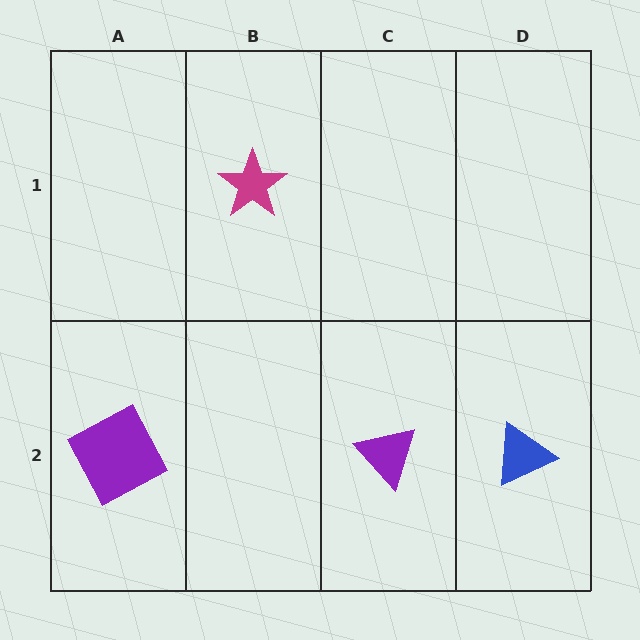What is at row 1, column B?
A magenta star.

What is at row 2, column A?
A purple square.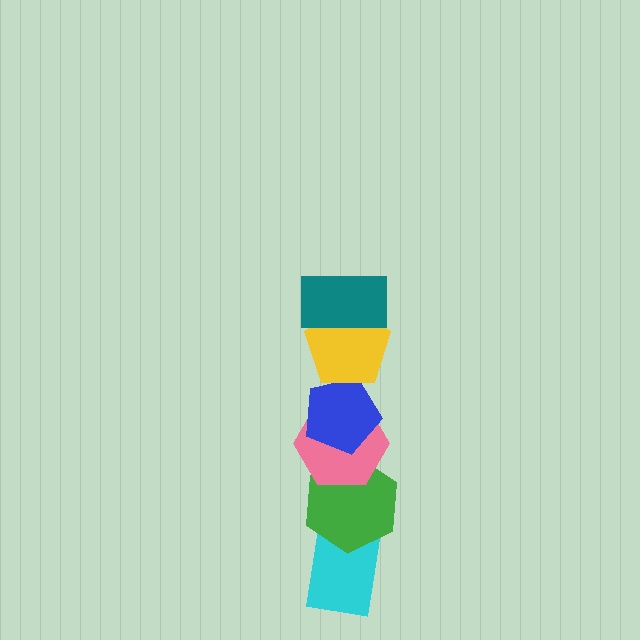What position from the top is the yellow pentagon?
The yellow pentagon is 2nd from the top.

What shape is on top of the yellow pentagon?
The teal rectangle is on top of the yellow pentagon.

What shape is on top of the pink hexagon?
The blue pentagon is on top of the pink hexagon.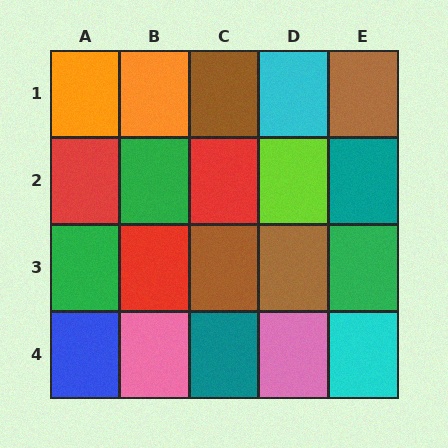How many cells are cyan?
2 cells are cyan.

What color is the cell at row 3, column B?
Red.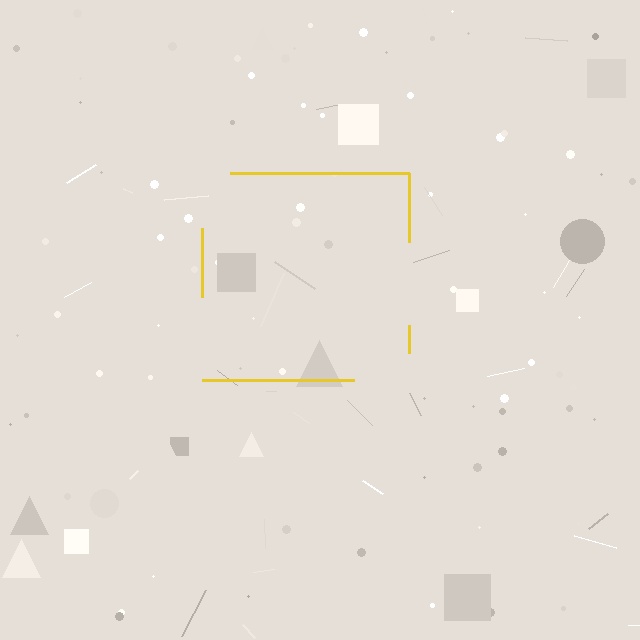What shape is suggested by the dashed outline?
The dashed outline suggests a square.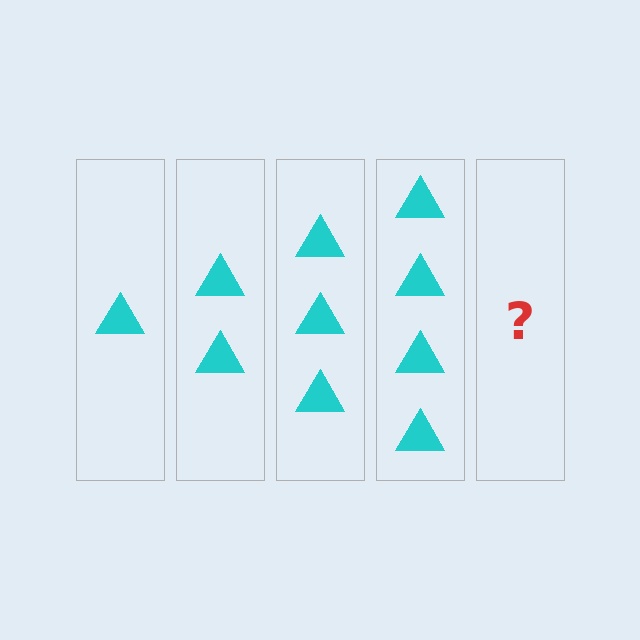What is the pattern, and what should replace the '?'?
The pattern is that each step adds one more triangle. The '?' should be 5 triangles.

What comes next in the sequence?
The next element should be 5 triangles.